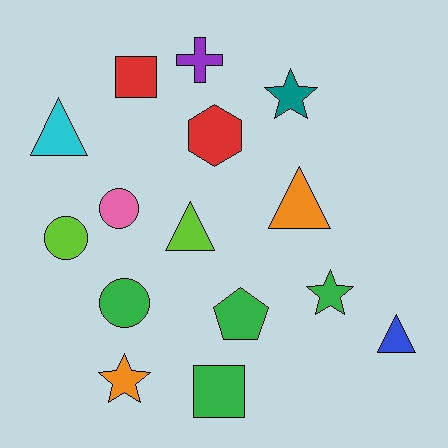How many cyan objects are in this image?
There is 1 cyan object.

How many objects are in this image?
There are 15 objects.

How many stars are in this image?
There are 3 stars.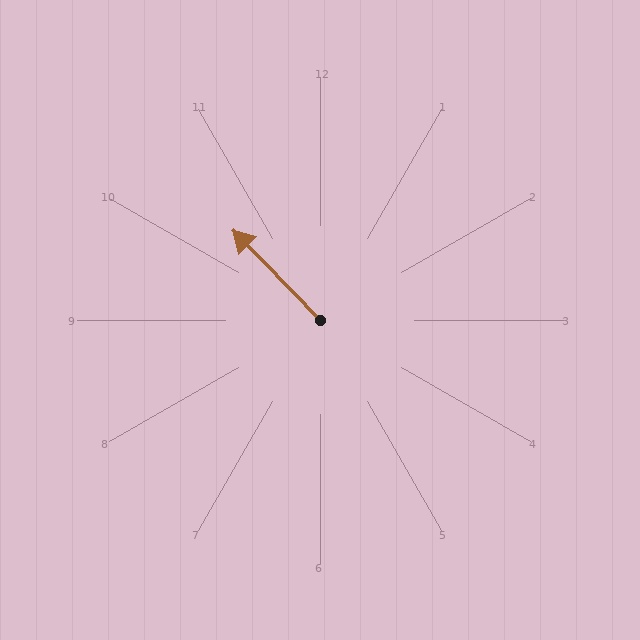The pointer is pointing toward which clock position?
Roughly 11 o'clock.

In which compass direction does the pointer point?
Northwest.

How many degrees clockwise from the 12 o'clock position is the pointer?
Approximately 316 degrees.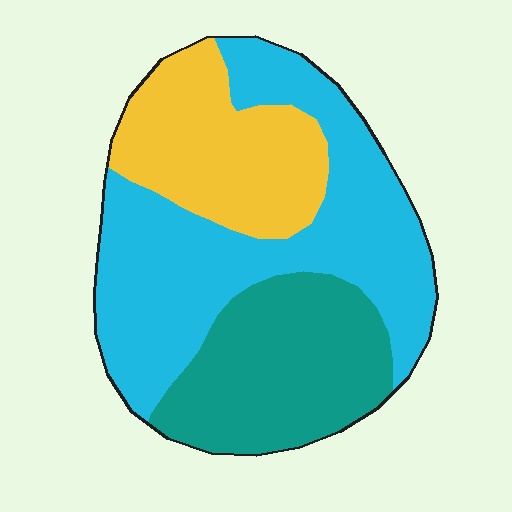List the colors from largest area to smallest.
From largest to smallest: cyan, teal, yellow.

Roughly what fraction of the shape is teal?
Teal covers roughly 30% of the shape.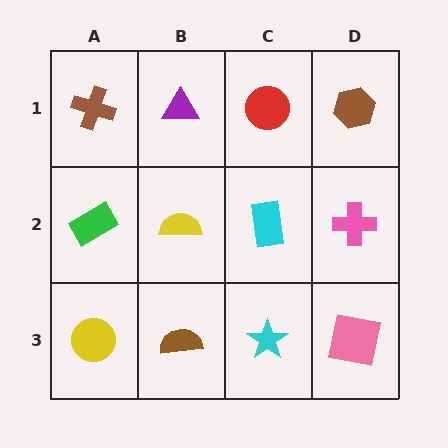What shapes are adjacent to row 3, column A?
A green rectangle (row 2, column A), a brown semicircle (row 3, column B).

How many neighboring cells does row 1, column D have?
2.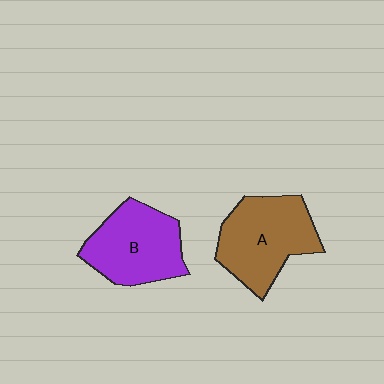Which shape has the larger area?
Shape A (brown).